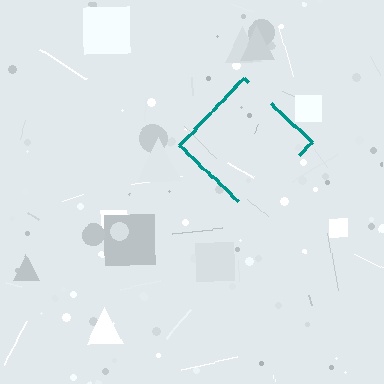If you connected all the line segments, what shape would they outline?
They would outline a diamond.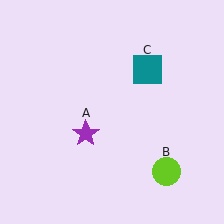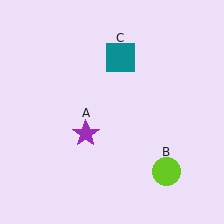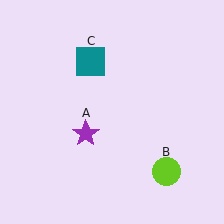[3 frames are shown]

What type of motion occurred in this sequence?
The teal square (object C) rotated counterclockwise around the center of the scene.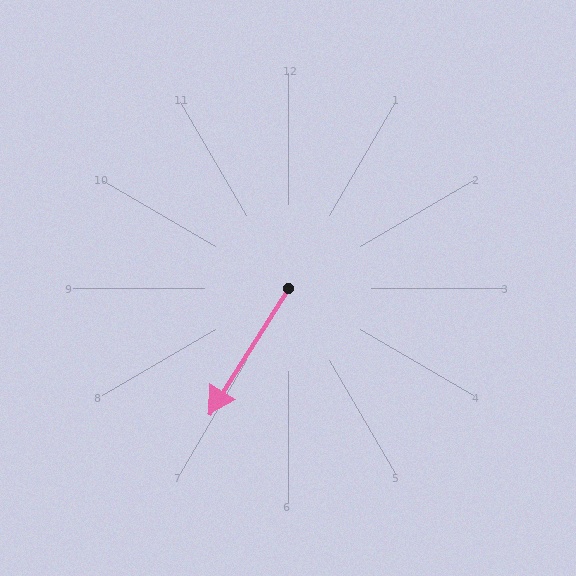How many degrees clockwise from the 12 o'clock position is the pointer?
Approximately 212 degrees.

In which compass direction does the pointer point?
Southwest.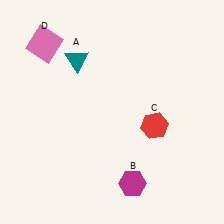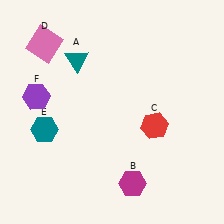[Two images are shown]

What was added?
A teal hexagon (E), a purple hexagon (F) were added in Image 2.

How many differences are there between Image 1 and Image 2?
There are 2 differences between the two images.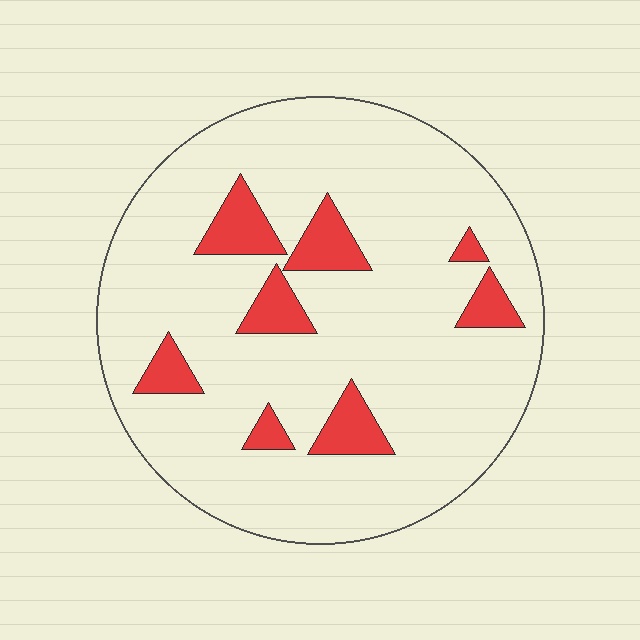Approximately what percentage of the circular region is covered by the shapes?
Approximately 15%.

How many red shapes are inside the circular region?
8.